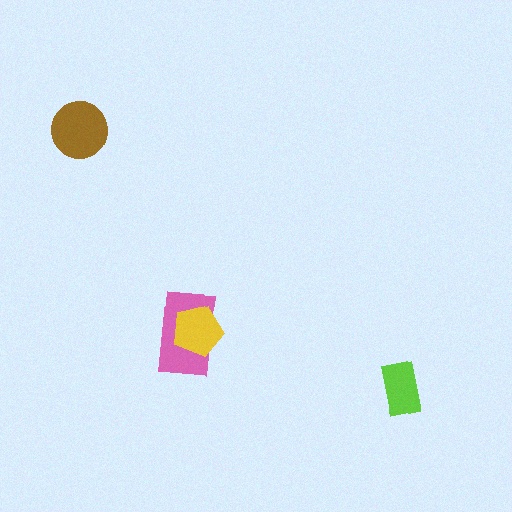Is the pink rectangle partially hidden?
Yes, it is partially covered by another shape.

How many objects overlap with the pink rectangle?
1 object overlaps with the pink rectangle.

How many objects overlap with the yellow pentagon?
1 object overlaps with the yellow pentagon.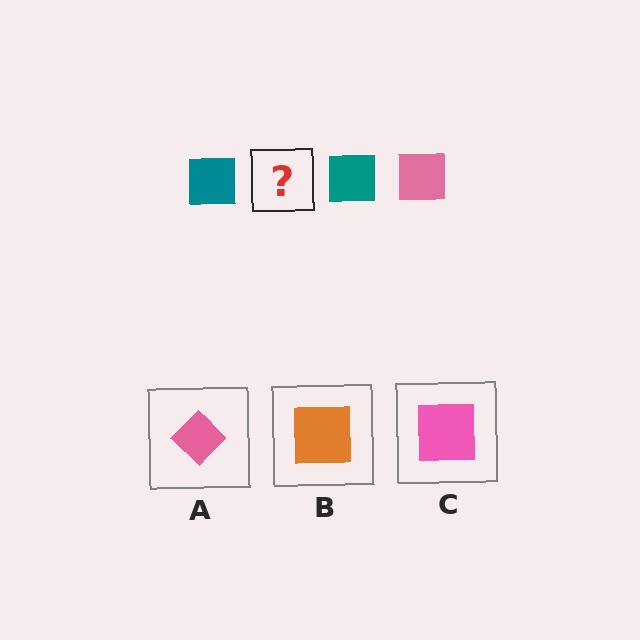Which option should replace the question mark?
Option C.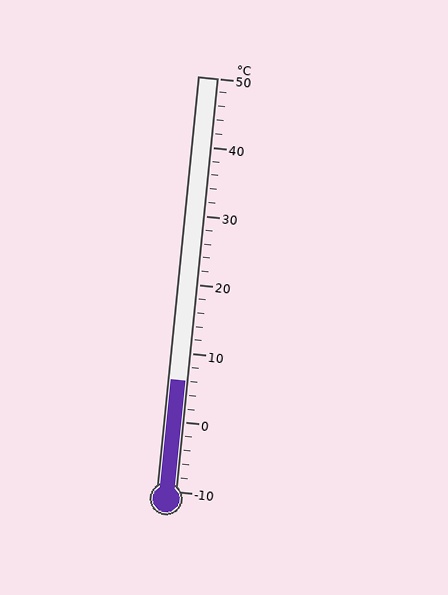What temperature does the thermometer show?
The thermometer shows approximately 6°C.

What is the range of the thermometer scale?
The thermometer scale ranges from -10°C to 50°C.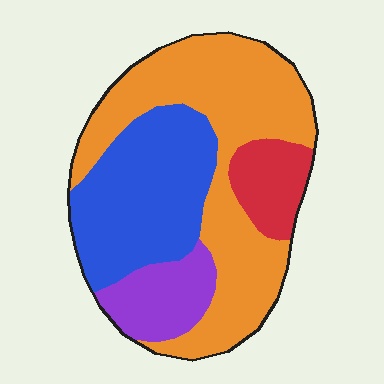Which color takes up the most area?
Orange, at roughly 45%.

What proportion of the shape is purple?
Purple covers around 10% of the shape.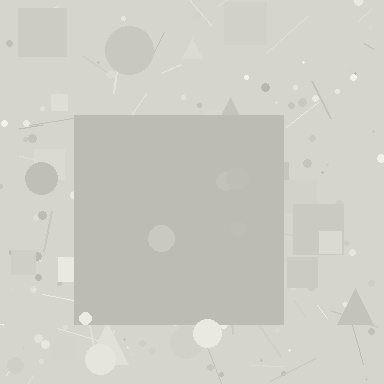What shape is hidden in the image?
A square is hidden in the image.